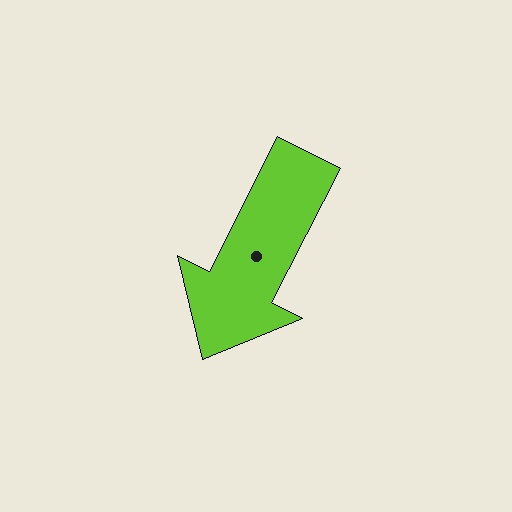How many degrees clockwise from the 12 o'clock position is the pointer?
Approximately 207 degrees.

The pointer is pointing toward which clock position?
Roughly 7 o'clock.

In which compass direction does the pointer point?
Southwest.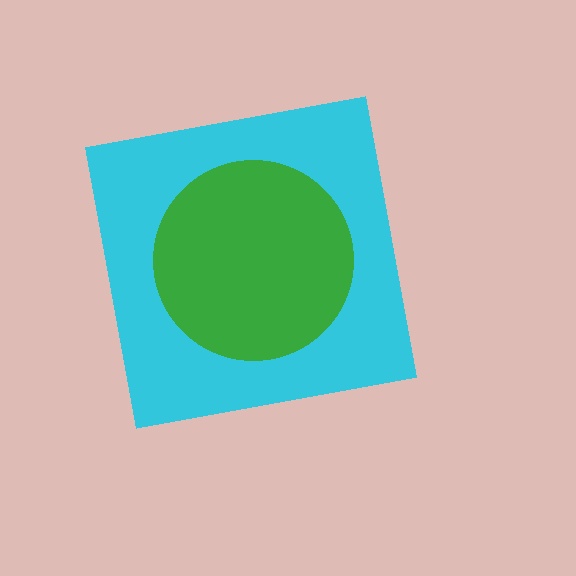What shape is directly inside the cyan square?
The green circle.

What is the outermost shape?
The cyan square.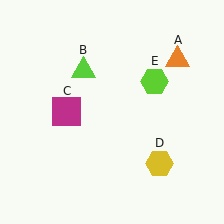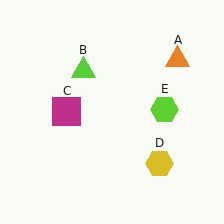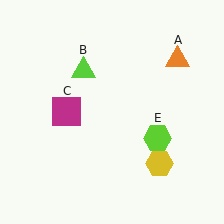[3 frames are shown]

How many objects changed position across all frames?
1 object changed position: lime hexagon (object E).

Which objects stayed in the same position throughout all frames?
Orange triangle (object A) and lime triangle (object B) and magenta square (object C) and yellow hexagon (object D) remained stationary.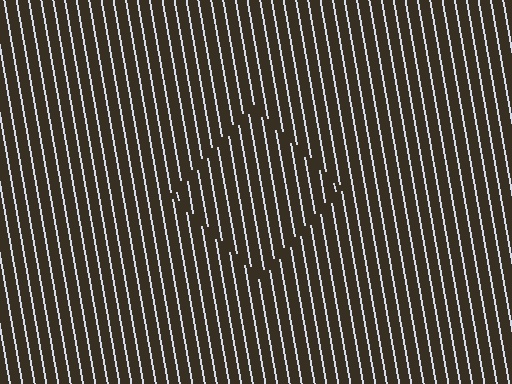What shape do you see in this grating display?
An illusory square. The interior of the shape contains the same grating, shifted by half a period — the contour is defined by the phase discontinuity where line-ends from the inner and outer gratings abut.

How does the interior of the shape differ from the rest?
The interior of the shape contains the same grating, shifted by half a period — the contour is defined by the phase discontinuity where line-ends from the inner and outer gratings abut.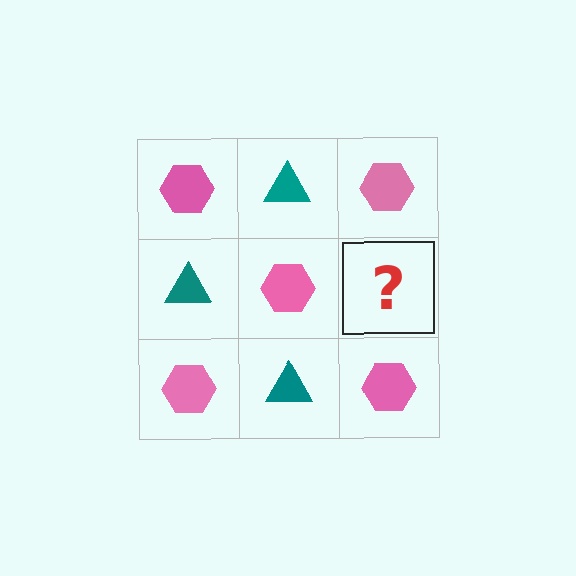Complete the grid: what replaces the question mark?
The question mark should be replaced with a teal triangle.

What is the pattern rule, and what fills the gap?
The rule is that it alternates pink hexagon and teal triangle in a checkerboard pattern. The gap should be filled with a teal triangle.